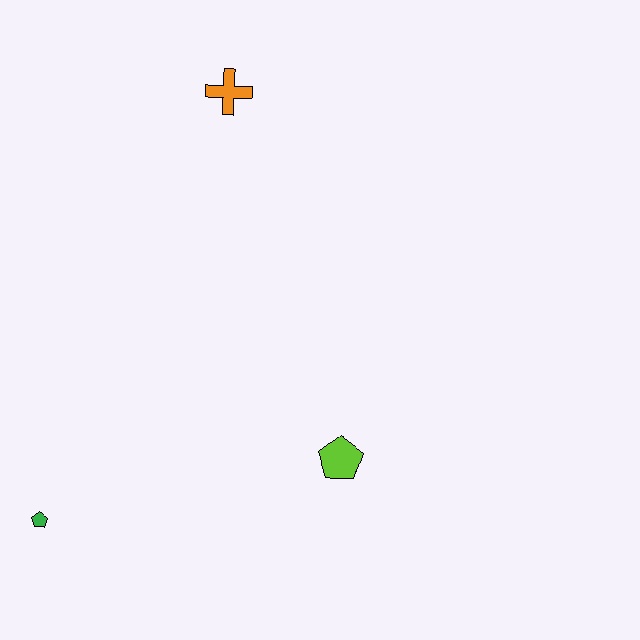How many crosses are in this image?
There is 1 cross.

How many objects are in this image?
There are 3 objects.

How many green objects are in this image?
There is 1 green object.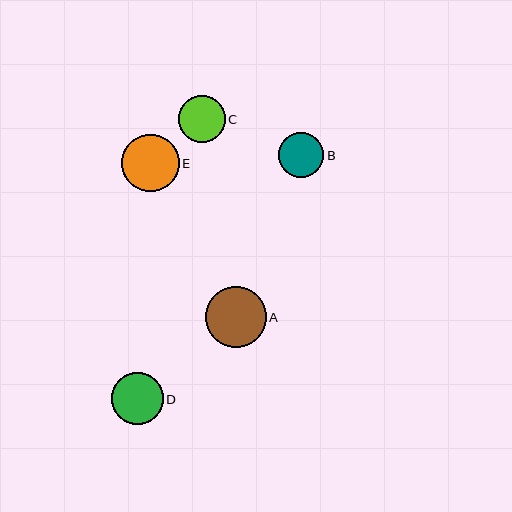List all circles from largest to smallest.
From largest to smallest: A, E, D, C, B.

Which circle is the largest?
Circle A is the largest with a size of approximately 61 pixels.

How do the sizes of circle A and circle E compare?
Circle A and circle E are approximately the same size.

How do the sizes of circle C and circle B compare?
Circle C and circle B are approximately the same size.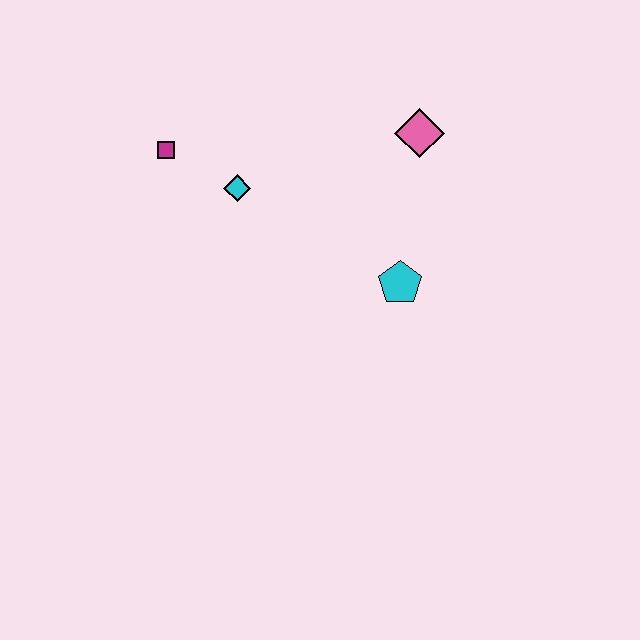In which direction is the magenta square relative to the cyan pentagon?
The magenta square is to the left of the cyan pentagon.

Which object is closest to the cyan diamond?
The magenta square is closest to the cyan diamond.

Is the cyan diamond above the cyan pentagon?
Yes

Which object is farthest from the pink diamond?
The magenta square is farthest from the pink diamond.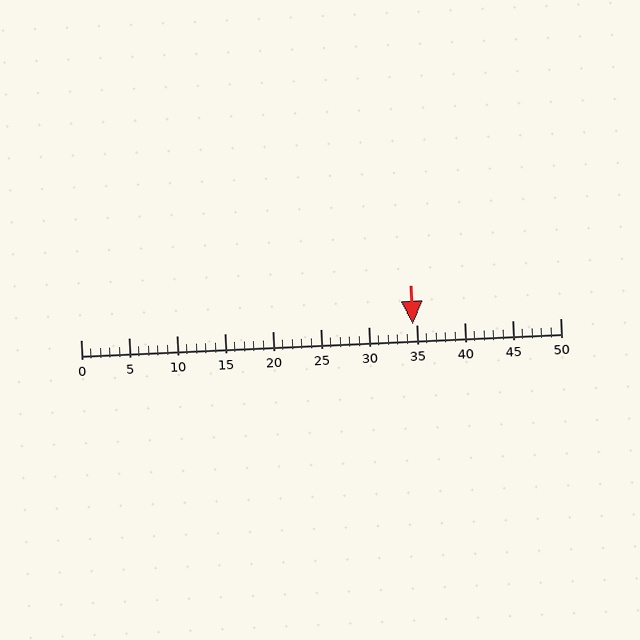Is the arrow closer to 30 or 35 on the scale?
The arrow is closer to 35.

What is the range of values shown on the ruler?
The ruler shows values from 0 to 50.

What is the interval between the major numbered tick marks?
The major tick marks are spaced 5 units apart.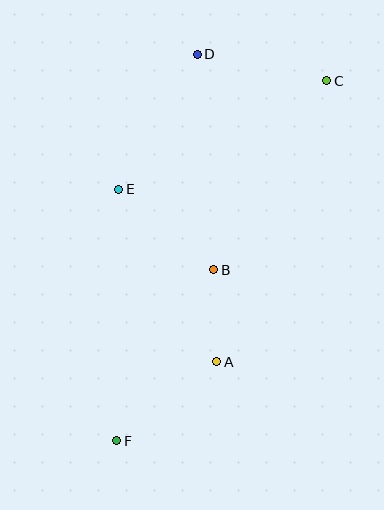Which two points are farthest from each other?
Points C and F are farthest from each other.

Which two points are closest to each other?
Points A and B are closest to each other.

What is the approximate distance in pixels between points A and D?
The distance between A and D is approximately 308 pixels.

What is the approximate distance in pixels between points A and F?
The distance between A and F is approximately 128 pixels.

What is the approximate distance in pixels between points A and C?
The distance between A and C is approximately 302 pixels.